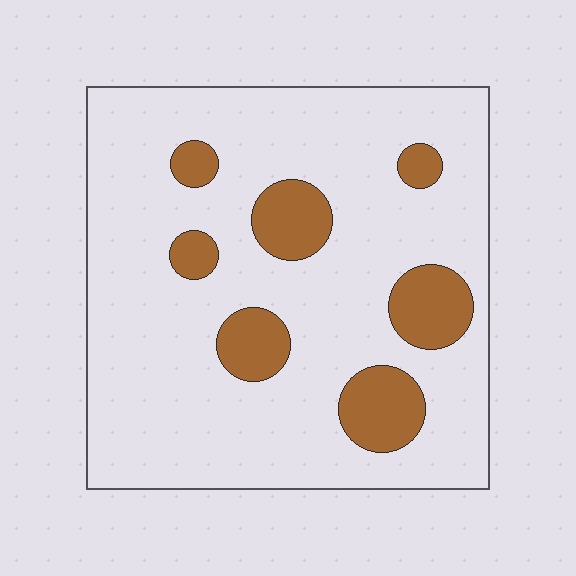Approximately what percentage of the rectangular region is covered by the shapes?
Approximately 15%.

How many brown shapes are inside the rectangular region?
7.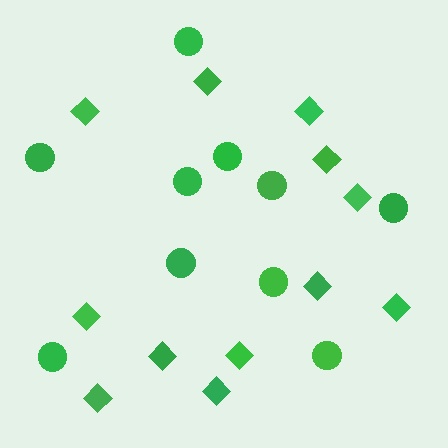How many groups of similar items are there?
There are 2 groups: one group of diamonds (12) and one group of circles (10).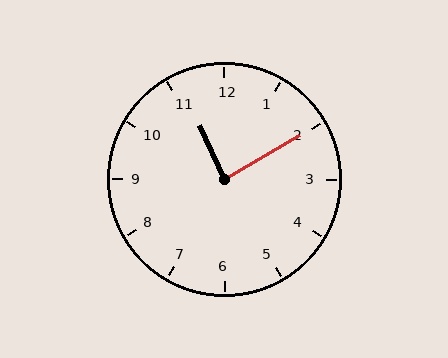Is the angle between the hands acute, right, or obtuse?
It is right.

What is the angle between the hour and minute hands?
Approximately 85 degrees.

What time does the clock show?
11:10.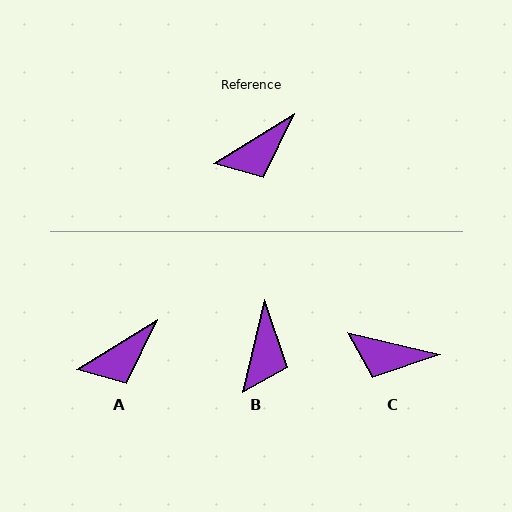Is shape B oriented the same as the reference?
No, it is off by about 45 degrees.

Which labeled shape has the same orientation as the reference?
A.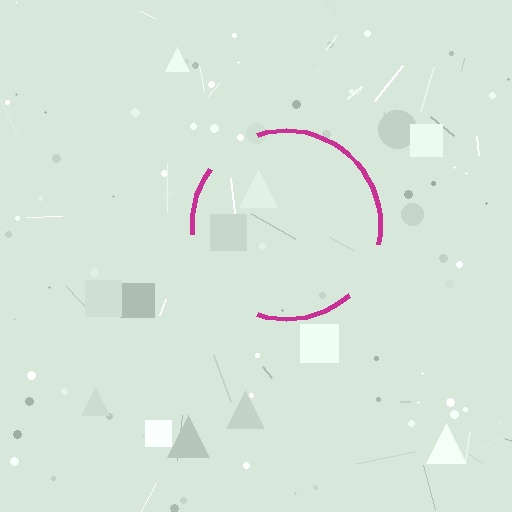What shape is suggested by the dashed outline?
The dashed outline suggests a circle.